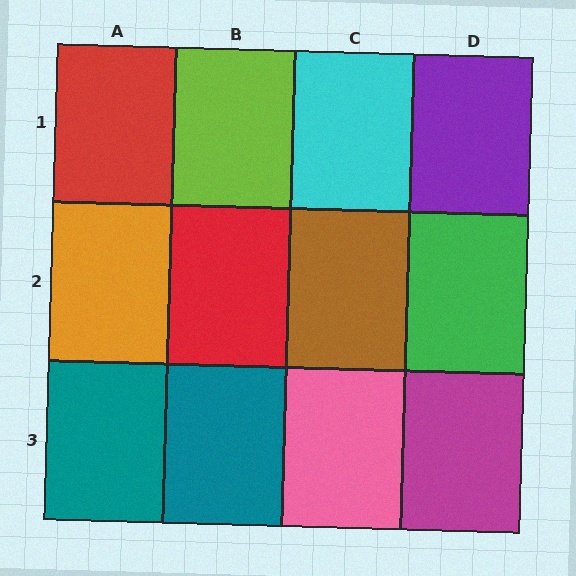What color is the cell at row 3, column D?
Magenta.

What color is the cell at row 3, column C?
Pink.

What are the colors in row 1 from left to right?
Red, lime, cyan, purple.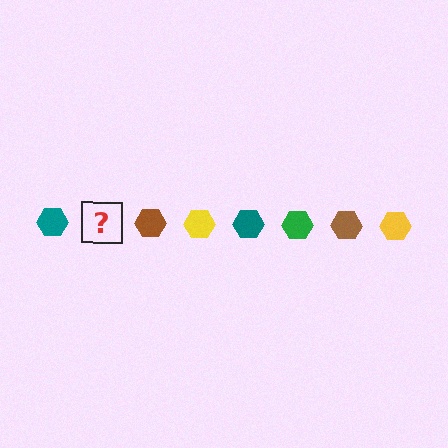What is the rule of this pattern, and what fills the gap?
The rule is that the pattern cycles through teal, green, brown, yellow hexagons. The gap should be filled with a green hexagon.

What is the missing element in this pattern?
The missing element is a green hexagon.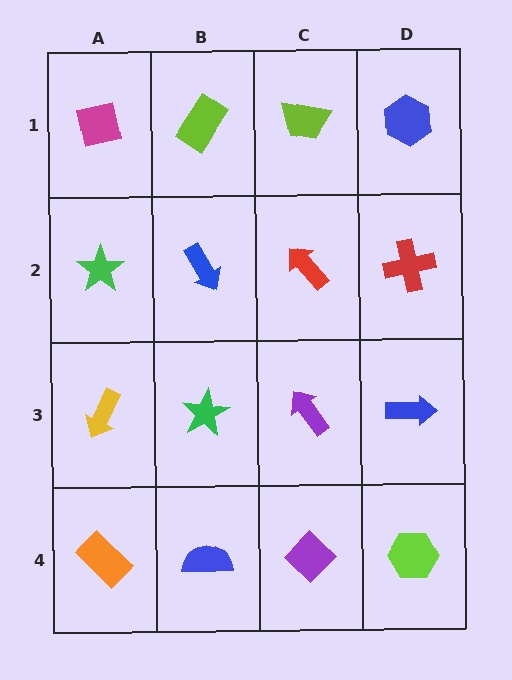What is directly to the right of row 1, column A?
A lime rectangle.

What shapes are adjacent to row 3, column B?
A blue arrow (row 2, column B), a blue semicircle (row 4, column B), a yellow arrow (row 3, column A), a purple arrow (row 3, column C).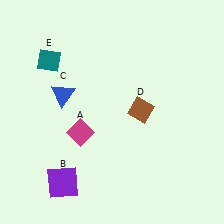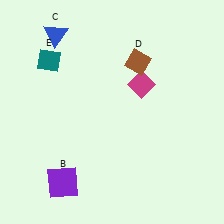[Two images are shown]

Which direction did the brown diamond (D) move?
The brown diamond (D) moved up.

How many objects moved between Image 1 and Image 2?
3 objects moved between the two images.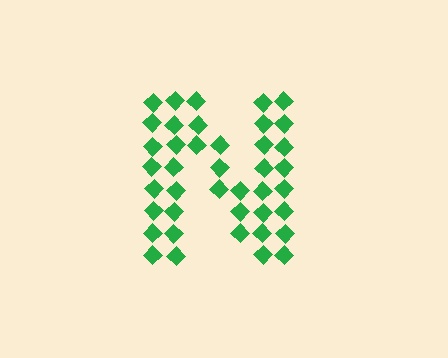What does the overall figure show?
The overall figure shows the letter N.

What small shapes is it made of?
It is made of small diamonds.